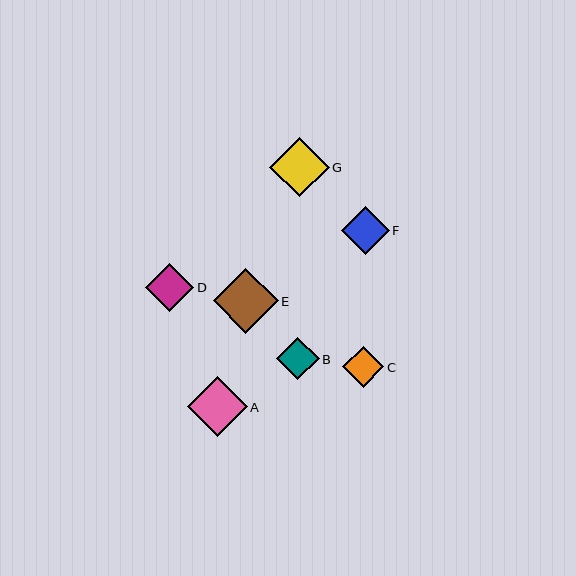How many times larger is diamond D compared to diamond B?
Diamond D is approximately 1.1 times the size of diamond B.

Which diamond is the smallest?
Diamond C is the smallest with a size of approximately 41 pixels.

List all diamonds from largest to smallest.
From largest to smallest: E, G, A, D, F, B, C.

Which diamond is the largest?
Diamond E is the largest with a size of approximately 65 pixels.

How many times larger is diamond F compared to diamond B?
Diamond F is approximately 1.1 times the size of diamond B.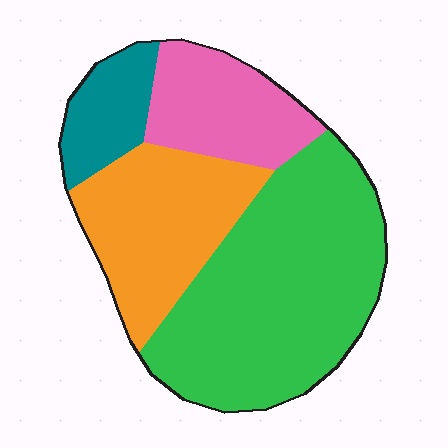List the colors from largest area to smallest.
From largest to smallest: green, orange, pink, teal.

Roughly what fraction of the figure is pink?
Pink covers 17% of the figure.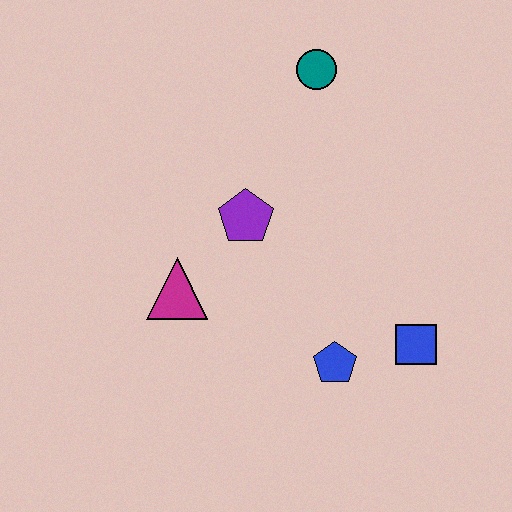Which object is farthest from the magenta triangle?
The teal circle is farthest from the magenta triangle.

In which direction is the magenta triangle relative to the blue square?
The magenta triangle is to the left of the blue square.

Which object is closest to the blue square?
The blue pentagon is closest to the blue square.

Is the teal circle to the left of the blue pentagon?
Yes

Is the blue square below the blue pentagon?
No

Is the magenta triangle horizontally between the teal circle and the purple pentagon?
No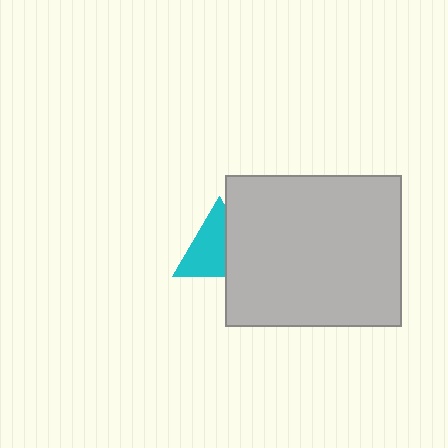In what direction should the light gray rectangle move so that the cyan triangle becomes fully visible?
The light gray rectangle should move right. That is the shortest direction to clear the overlap and leave the cyan triangle fully visible.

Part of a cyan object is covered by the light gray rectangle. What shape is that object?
It is a triangle.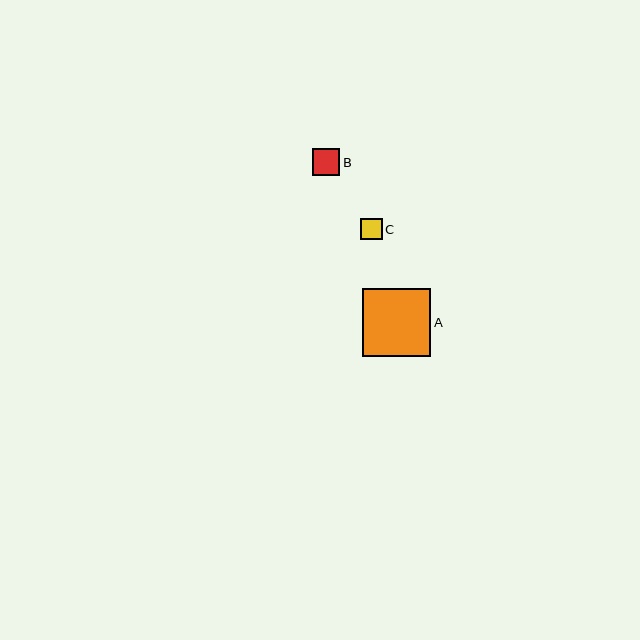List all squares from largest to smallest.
From largest to smallest: A, B, C.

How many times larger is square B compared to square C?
Square B is approximately 1.3 times the size of square C.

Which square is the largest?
Square A is the largest with a size of approximately 68 pixels.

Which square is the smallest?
Square C is the smallest with a size of approximately 22 pixels.